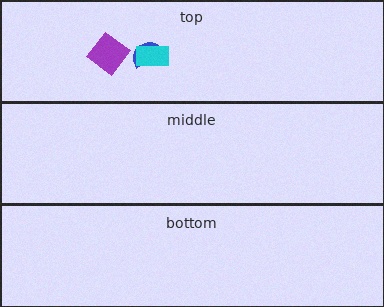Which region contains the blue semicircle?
The top region.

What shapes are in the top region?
The purple diamond, the blue semicircle, the cyan rectangle.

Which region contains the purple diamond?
The top region.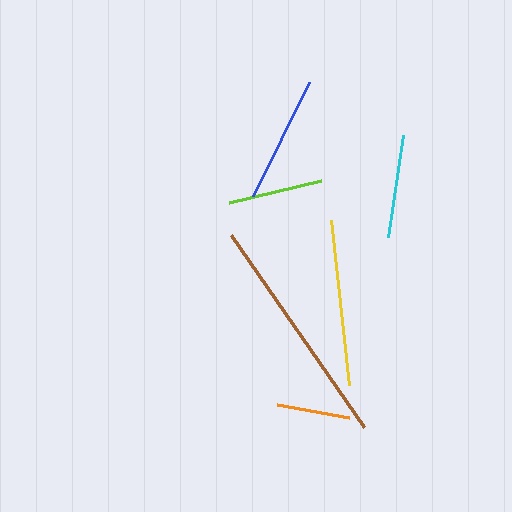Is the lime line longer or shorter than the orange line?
The lime line is longer than the orange line.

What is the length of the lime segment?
The lime segment is approximately 94 pixels long.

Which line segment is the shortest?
The orange line is the shortest at approximately 73 pixels.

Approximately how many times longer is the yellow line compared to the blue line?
The yellow line is approximately 1.3 times the length of the blue line.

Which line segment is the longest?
The brown line is the longest at approximately 233 pixels.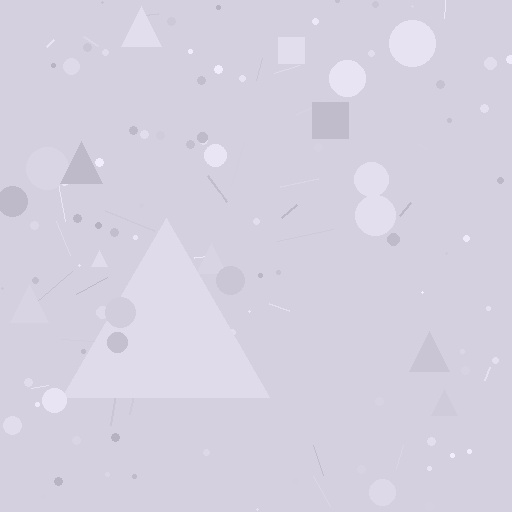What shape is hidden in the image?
A triangle is hidden in the image.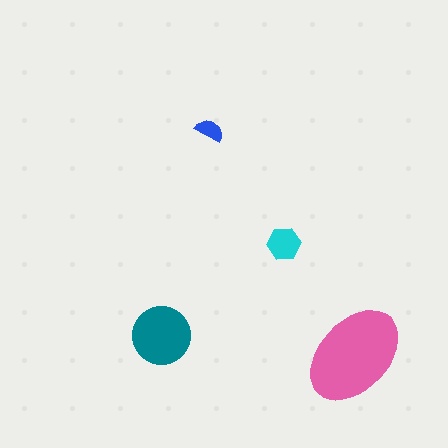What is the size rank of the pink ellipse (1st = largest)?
1st.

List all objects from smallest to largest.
The blue semicircle, the cyan hexagon, the teal circle, the pink ellipse.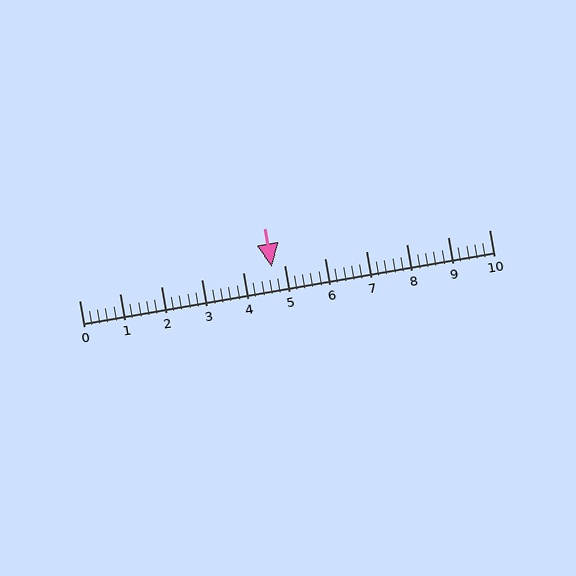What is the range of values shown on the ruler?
The ruler shows values from 0 to 10.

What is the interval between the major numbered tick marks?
The major tick marks are spaced 1 units apart.